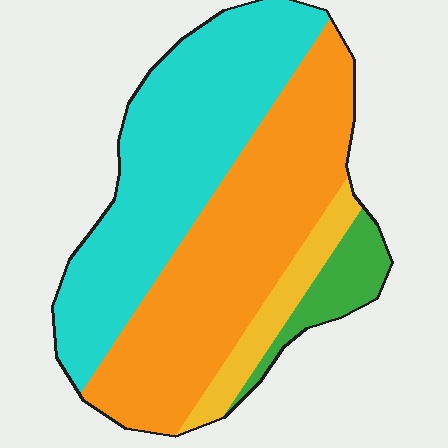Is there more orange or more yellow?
Orange.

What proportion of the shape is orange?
Orange takes up between a third and a half of the shape.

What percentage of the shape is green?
Green covers roughly 10% of the shape.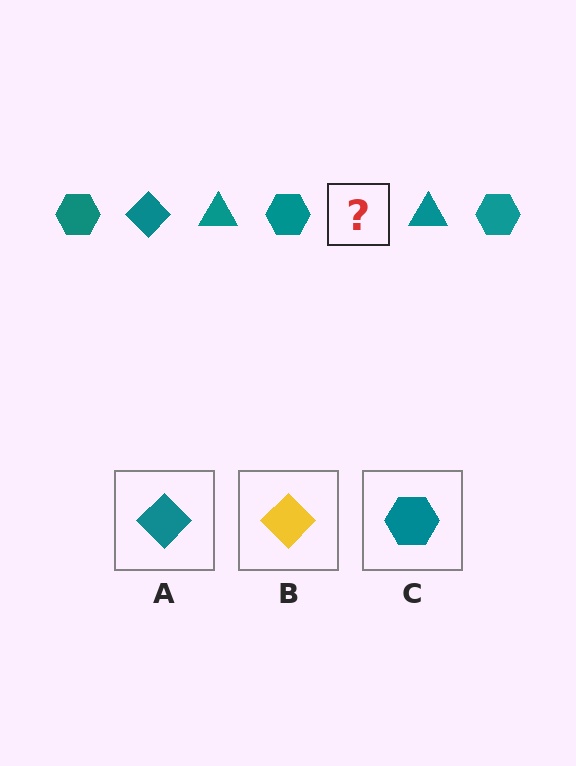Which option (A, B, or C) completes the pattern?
A.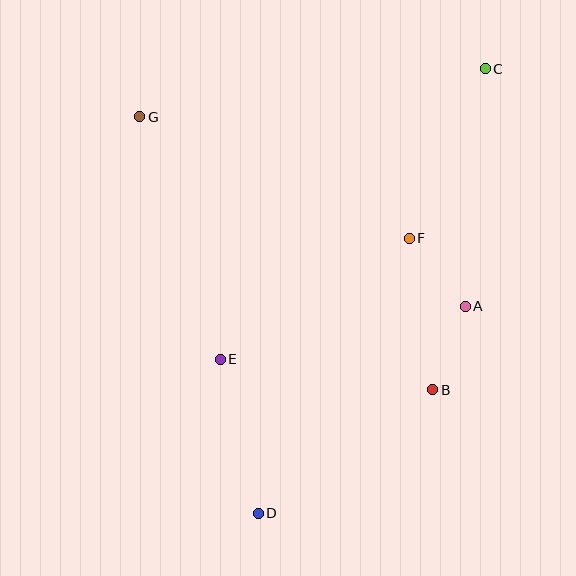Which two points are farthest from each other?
Points C and D are farthest from each other.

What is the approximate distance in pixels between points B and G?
The distance between B and G is approximately 400 pixels.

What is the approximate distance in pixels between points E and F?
The distance between E and F is approximately 224 pixels.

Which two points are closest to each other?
Points A and F are closest to each other.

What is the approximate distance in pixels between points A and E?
The distance between A and E is approximately 251 pixels.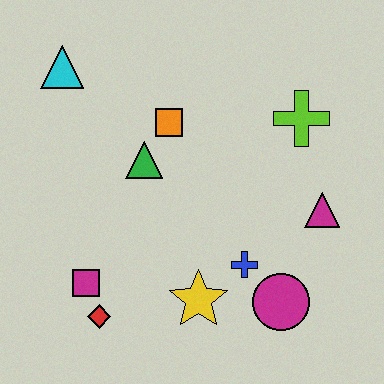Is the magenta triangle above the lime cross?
No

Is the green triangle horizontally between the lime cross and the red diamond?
Yes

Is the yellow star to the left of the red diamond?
No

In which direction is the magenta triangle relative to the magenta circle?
The magenta triangle is above the magenta circle.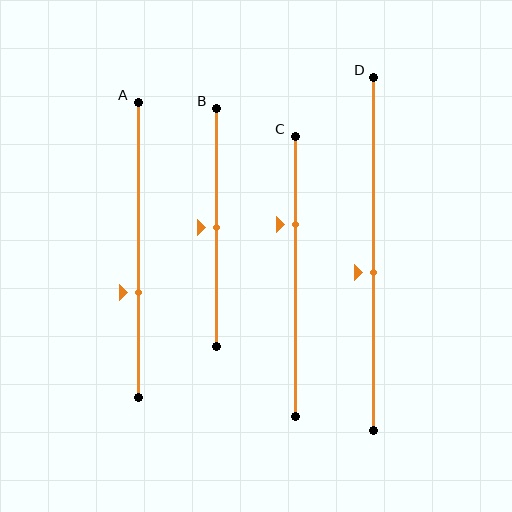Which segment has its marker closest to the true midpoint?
Segment B has its marker closest to the true midpoint.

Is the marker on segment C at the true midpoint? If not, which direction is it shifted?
No, the marker on segment C is shifted upward by about 18% of the segment length.